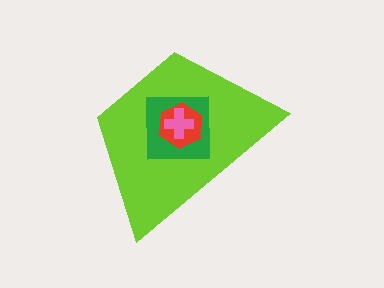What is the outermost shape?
The lime trapezoid.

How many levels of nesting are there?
4.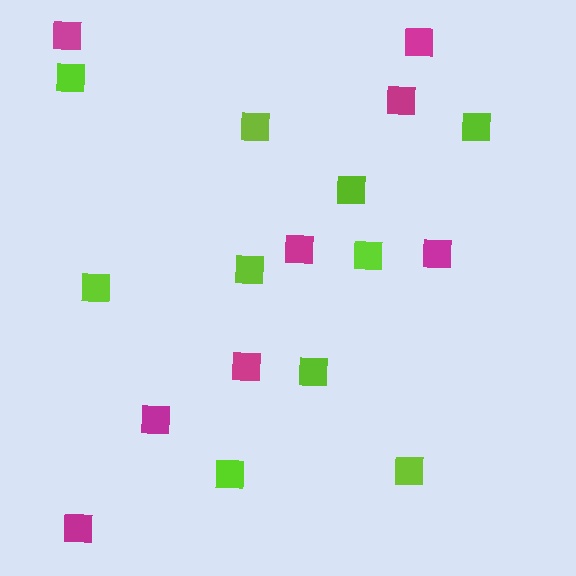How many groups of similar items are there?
There are 2 groups: one group of magenta squares (8) and one group of lime squares (10).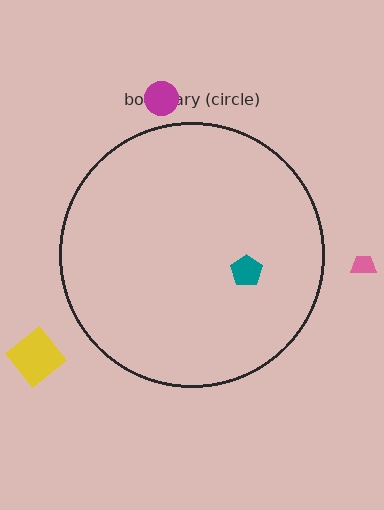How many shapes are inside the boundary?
1 inside, 3 outside.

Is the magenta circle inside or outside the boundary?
Outside.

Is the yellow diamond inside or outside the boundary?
Outside.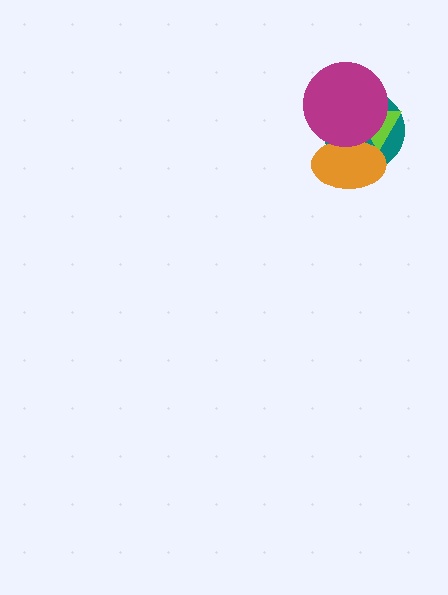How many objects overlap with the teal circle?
3 objects overlap with the teal circle.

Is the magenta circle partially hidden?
No, no other shape covers it.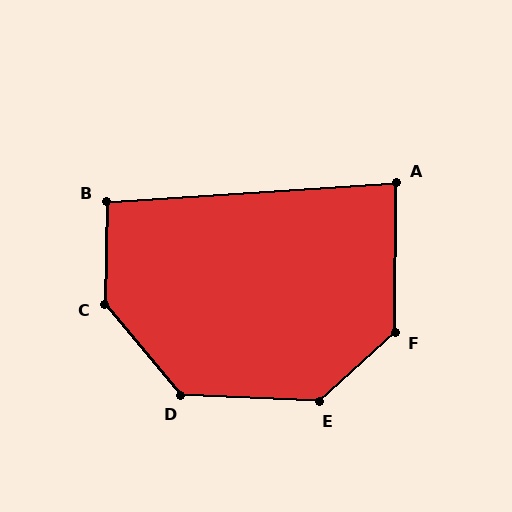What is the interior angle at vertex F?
Approximately 133 degrees (obtuse).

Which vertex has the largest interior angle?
C, at approximately 139 degrees.